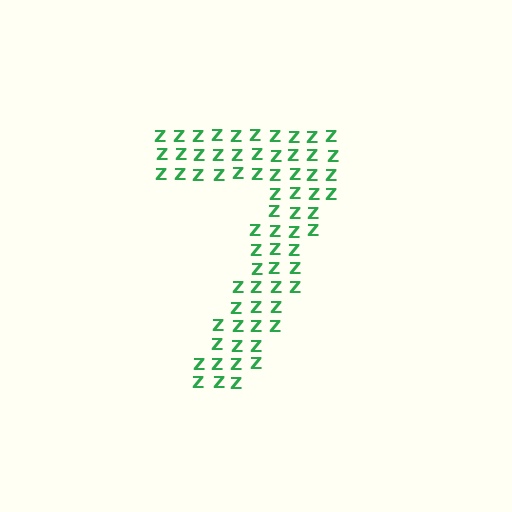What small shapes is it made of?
It is made of small letter Z's.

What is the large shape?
The large shape is the digit 7.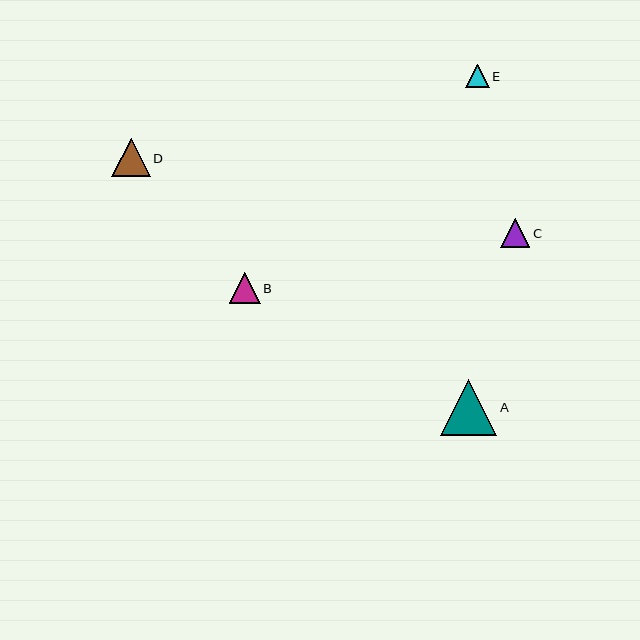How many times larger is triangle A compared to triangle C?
Triangle A is approximately 1.9 times the size of triangle C.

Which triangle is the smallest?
Triangle E is the smallest with a size of approximately 24 pixels.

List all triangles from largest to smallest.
From largest to smallest: A, D, B, C, E.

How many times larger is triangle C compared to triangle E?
Triangle C is approximately 1.2 times the size of triangle E.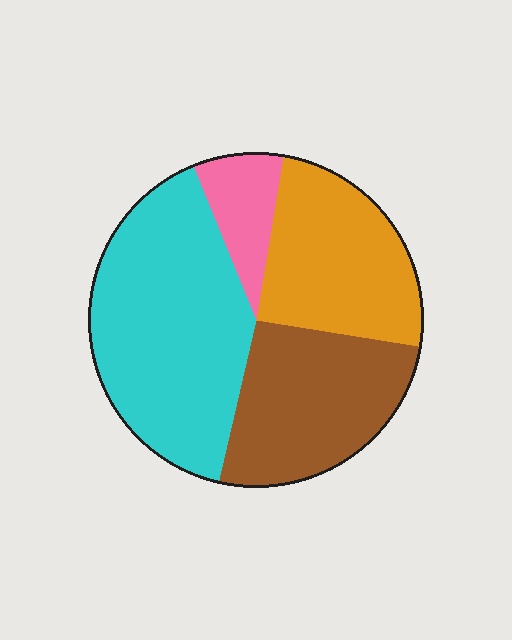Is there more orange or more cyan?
Cyan.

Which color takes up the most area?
Cyan, at roughly 40%.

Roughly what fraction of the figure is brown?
Brown takes up about one quarter (1/4) of the figure.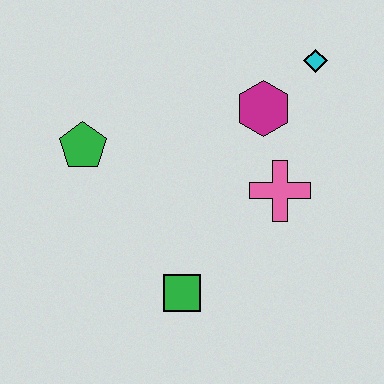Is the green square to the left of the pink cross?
Yes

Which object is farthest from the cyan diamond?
The green square is farthest from the cyan diamond.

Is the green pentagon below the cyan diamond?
Yes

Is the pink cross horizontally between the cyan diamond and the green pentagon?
Yes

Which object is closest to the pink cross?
The magenta hexagon is closest to the pink cross.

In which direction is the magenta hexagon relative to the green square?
The magenta hexagon is above the green square.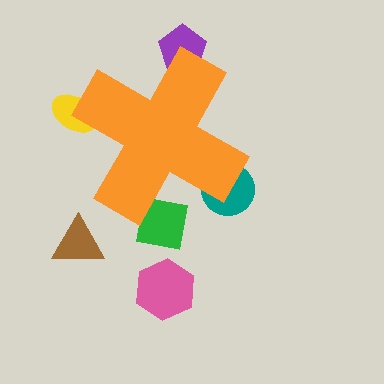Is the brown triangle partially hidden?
No, the brown triangle is fully visible.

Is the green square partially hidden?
Yes, the green square is partially hidden behind the orange cross.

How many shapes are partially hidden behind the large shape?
4 shapes are partially hidden.